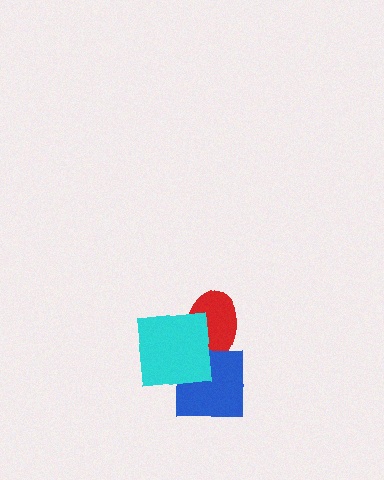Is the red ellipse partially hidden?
Yes, it is partially covered by another shape.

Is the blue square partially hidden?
Yes, it is partially covered by another shape.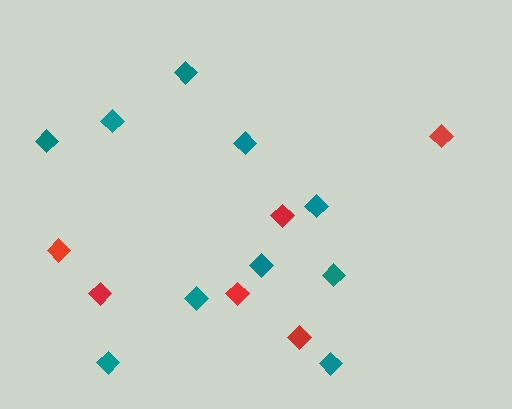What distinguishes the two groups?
There are 2 groups: one group of red diamonds (6) and one group of teal diamonds (10).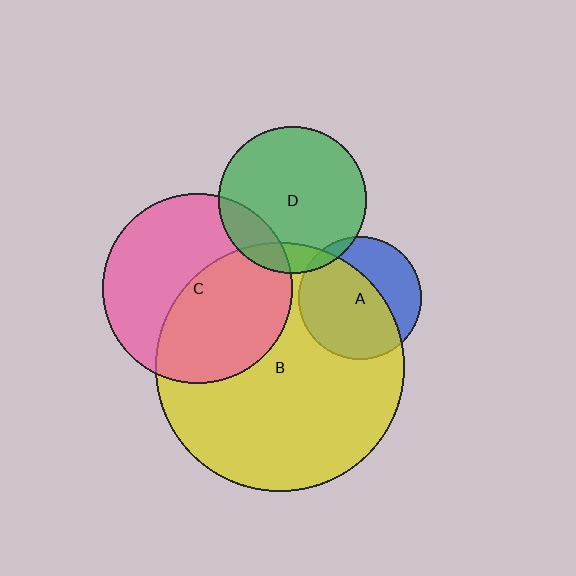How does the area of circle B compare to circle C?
Approximately 1.7 times.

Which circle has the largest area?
Circle B (yellow).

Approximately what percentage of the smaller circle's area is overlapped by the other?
Approximately 5%.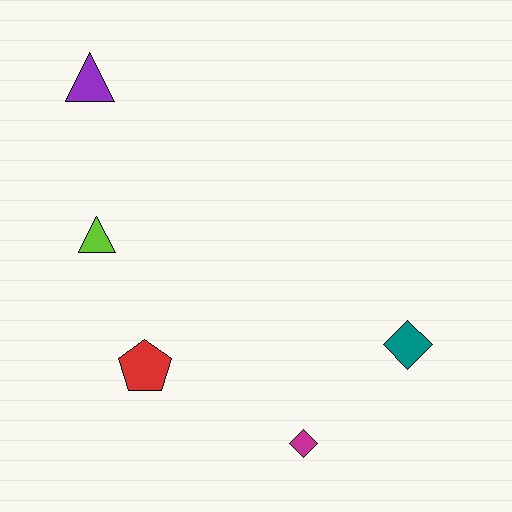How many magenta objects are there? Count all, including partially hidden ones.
There is 1 magenta object.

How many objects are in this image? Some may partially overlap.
There are 5 objects.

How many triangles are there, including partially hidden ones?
There are 2 triangles.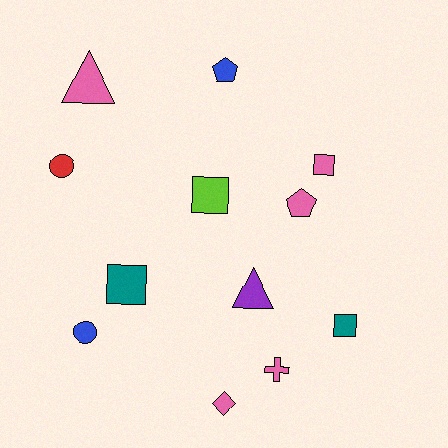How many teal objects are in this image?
There are 2 teal objects.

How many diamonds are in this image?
There is 1 diamond.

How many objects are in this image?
There are 12 objects.